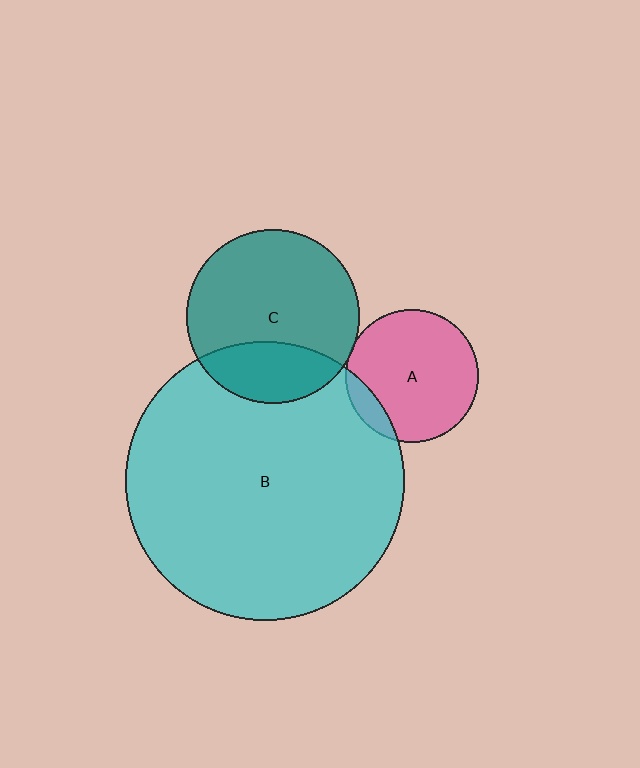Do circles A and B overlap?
Yes.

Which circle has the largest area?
Circle B (cyan).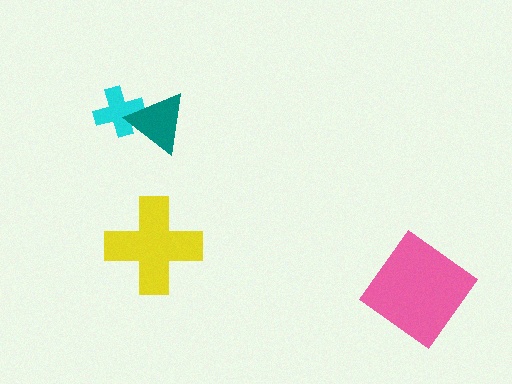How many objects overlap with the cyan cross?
1 object overlaps with the cyan cross.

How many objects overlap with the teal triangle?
1 object overlaps with the teal triangle.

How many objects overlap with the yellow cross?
0 objects overlap with the yellow cross.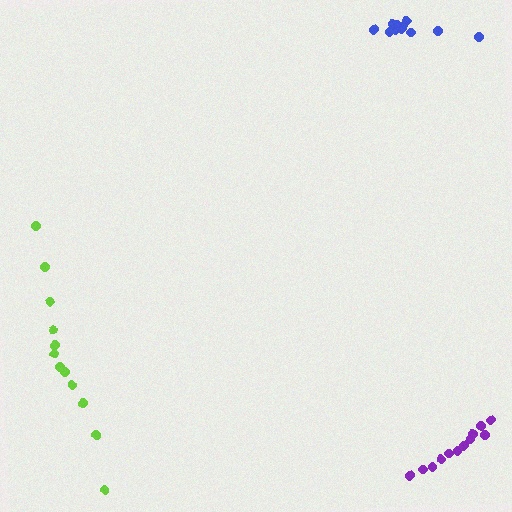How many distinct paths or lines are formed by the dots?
There are 3 distinct paths.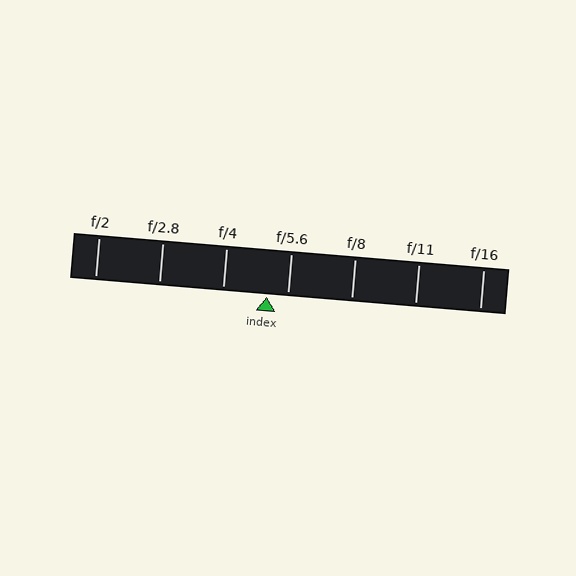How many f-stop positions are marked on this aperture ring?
There are 7 f-stop positions marked.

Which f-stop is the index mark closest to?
The index mark is closest to f/5.6.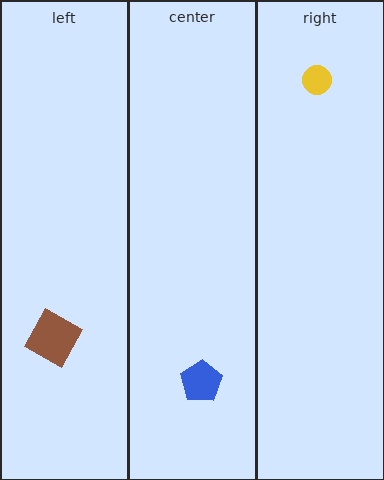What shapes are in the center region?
The blue pentagon.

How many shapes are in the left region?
1.